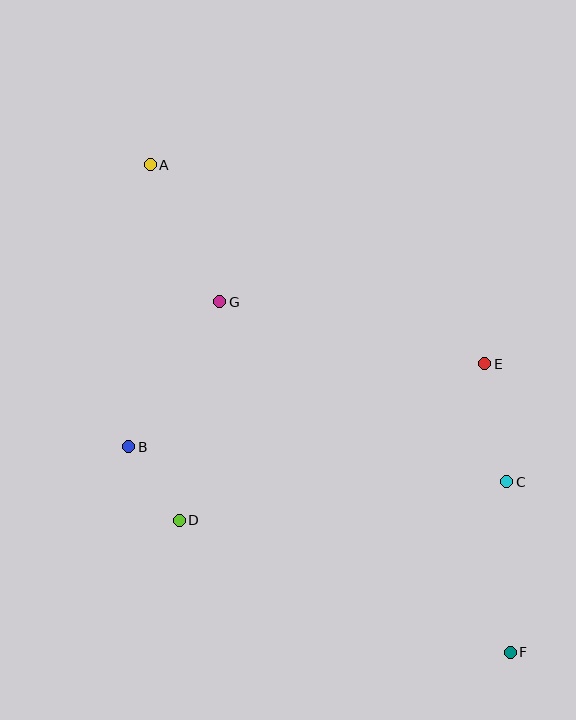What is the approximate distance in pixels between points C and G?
The distance between C and G is approximately 339 pixels.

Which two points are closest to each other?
Points B and D are closest to each other.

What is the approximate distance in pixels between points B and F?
The distance between B and F is approximately 434 pixels.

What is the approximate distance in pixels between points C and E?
The distance between C and E is approximately 120 pixels.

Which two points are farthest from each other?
Points A and F are farthest from each other.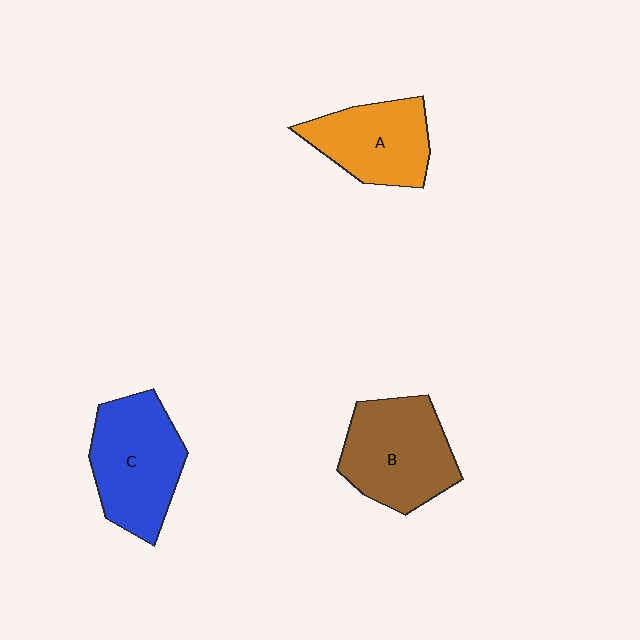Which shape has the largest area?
Shape C (blue).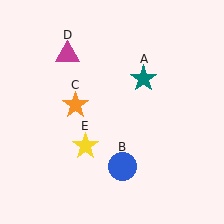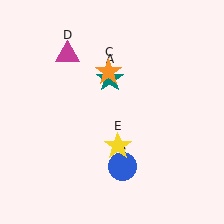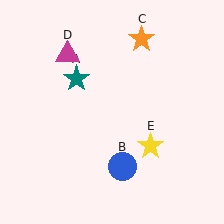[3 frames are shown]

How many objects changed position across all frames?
3 objects changed position: teal star (object A), orange star (object C), yellow star (object E).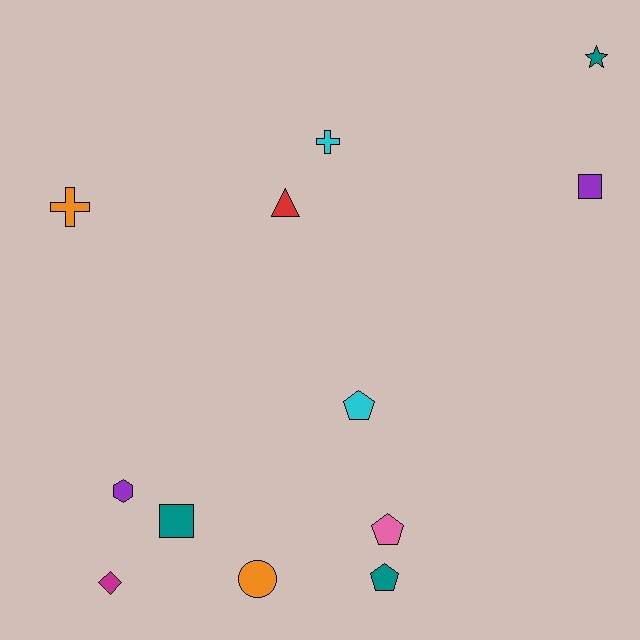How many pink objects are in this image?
There is 1 pink object.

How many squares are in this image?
There are 2 squares.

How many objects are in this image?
There are 12 objects.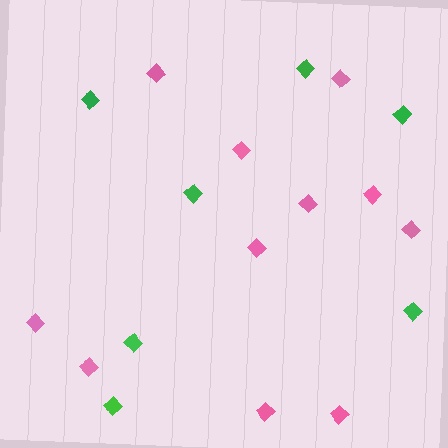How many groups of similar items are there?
There are 2 groups: one group of green diamonds (7) and one group of pink diamonds (11).